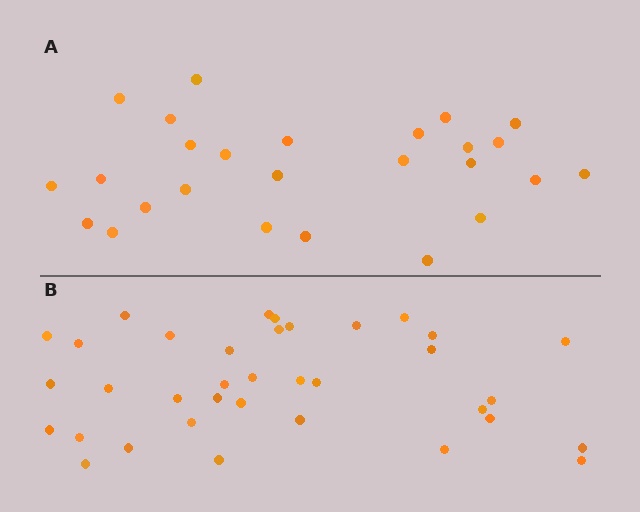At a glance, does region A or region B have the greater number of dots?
Region B (the bottom region) has more dots.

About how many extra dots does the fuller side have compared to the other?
Region B has roughly 10 or so more dots than region A.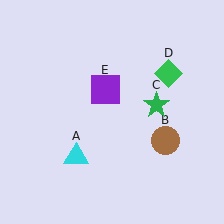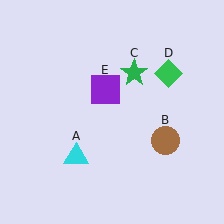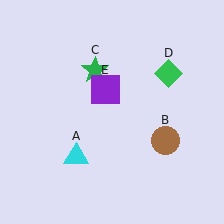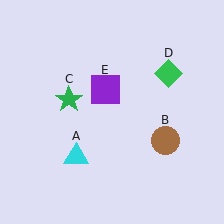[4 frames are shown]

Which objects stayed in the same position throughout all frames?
Cyan triangle (object A) and brown circle (object B) and green diamond (object D) and purple square (object E) remained stationary.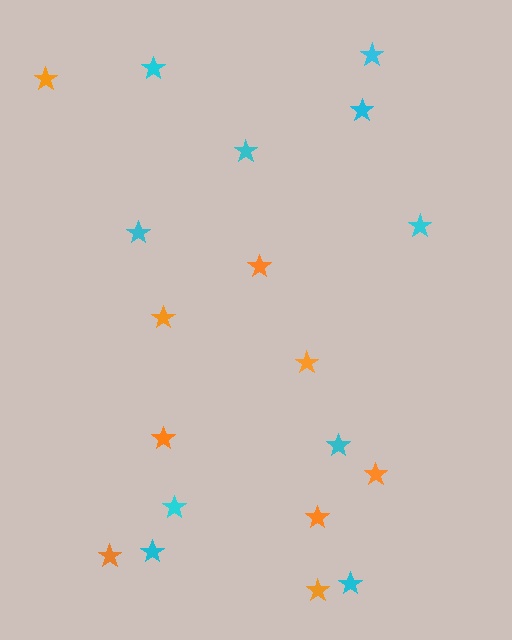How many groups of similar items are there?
There are 2 groups: one group of orange stars (9) and one group of cyan stars (10).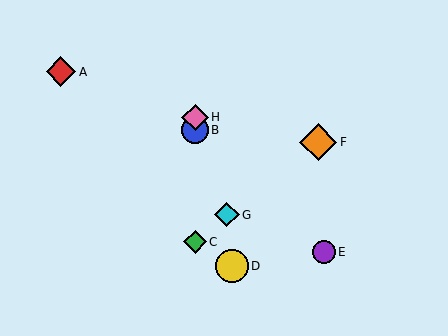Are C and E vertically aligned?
No, C is at x≈195 and E is at x≈324.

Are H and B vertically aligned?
Yes, both are at x≈195.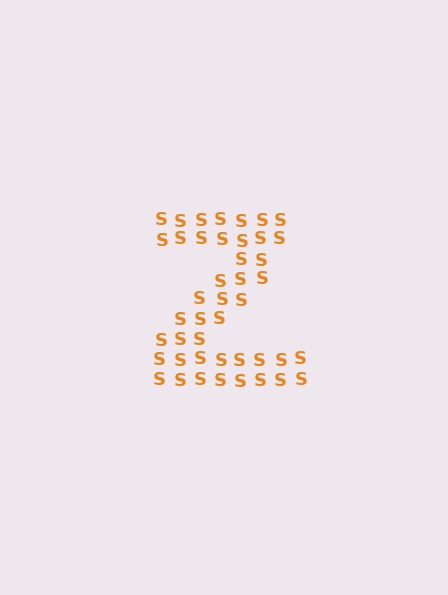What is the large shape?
The large shape is the letter Z.